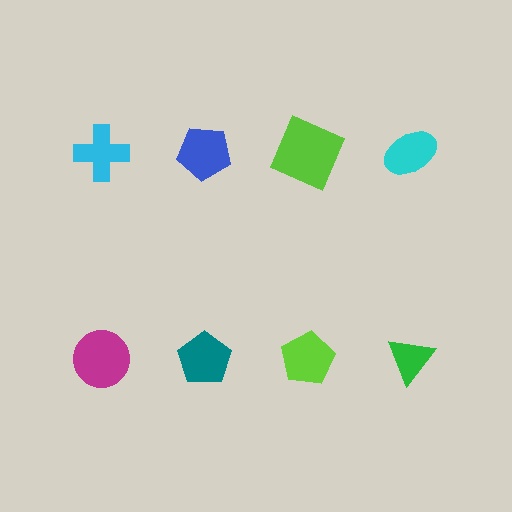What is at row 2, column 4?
A green triangle.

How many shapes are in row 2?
4 shapes.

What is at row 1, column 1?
A cyan cross.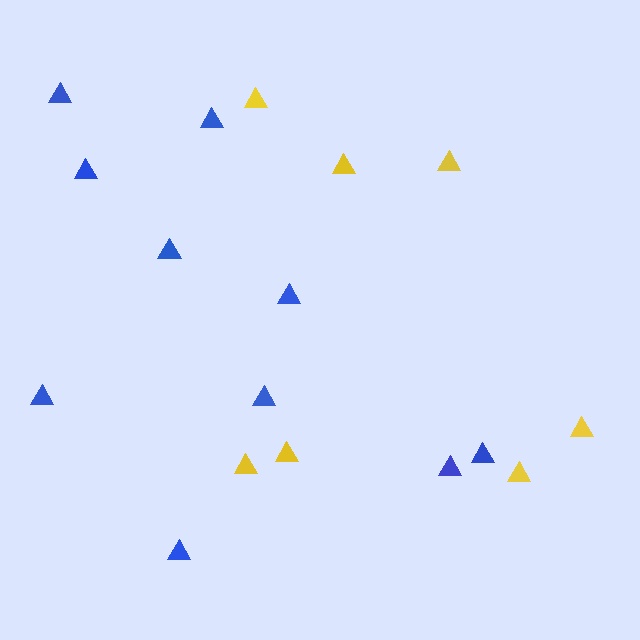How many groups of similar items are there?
There are 2 groups: one group of yellow triangles (7) and one group of blue triangles (10).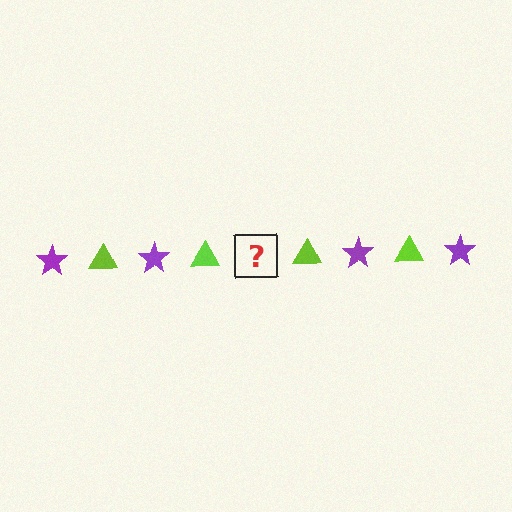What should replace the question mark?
The question mark should be replaced with a purple star.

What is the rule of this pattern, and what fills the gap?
The rule is that the pattern alternates between purple star and lime triangle. The gap should be filled with a purple star.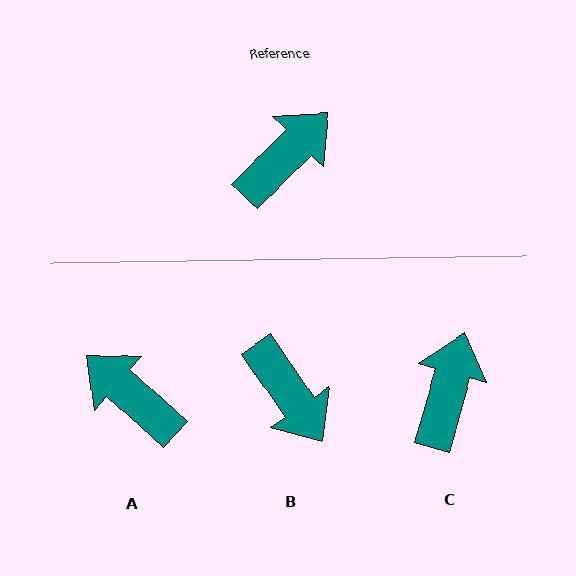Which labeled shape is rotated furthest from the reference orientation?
B, about 100 degrees away.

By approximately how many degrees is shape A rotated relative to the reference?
Approximately 93 degrees counter-clockwise.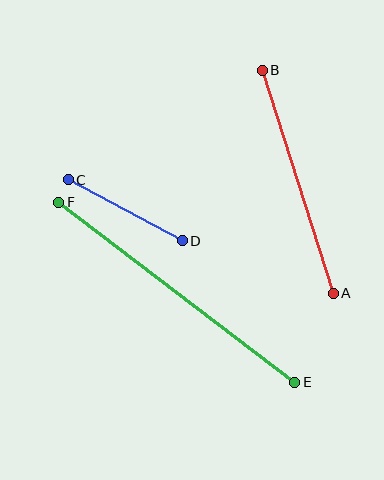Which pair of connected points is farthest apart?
Points E and F are farthest apart.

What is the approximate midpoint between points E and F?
The midpoint is at approximately (177, 292) pixels.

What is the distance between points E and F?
The distance is approximately 297 pixels.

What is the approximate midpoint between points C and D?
The midpoint is at approximately (125, 210) pixels.